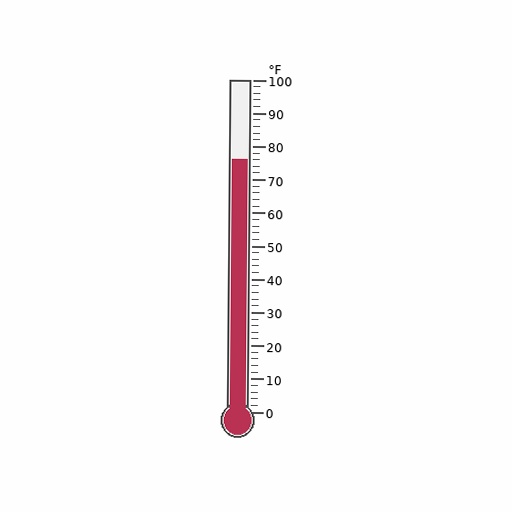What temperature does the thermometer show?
The thermometer shows approximately 76°F.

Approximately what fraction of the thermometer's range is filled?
The thermometer is filled to approximately 75% of its range.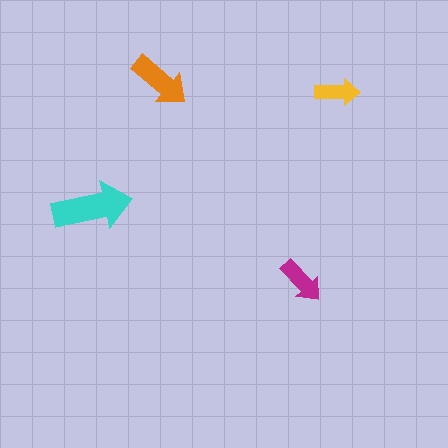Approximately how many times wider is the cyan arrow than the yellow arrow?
About 2 times wider.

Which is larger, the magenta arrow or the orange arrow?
The orange one.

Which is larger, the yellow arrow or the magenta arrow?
The magenta one.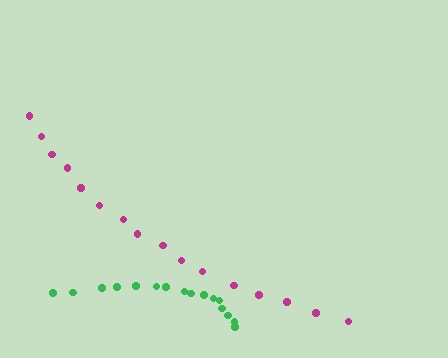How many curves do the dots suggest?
There are 2 distinct paths.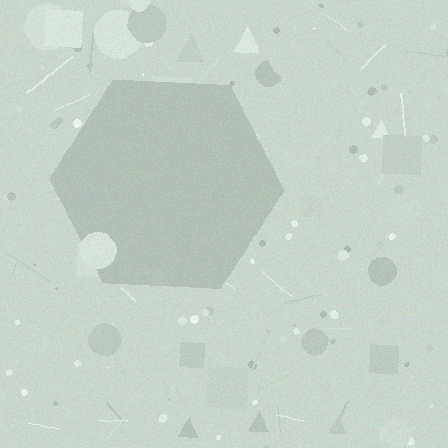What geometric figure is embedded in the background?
A hexagon is embedded in the background.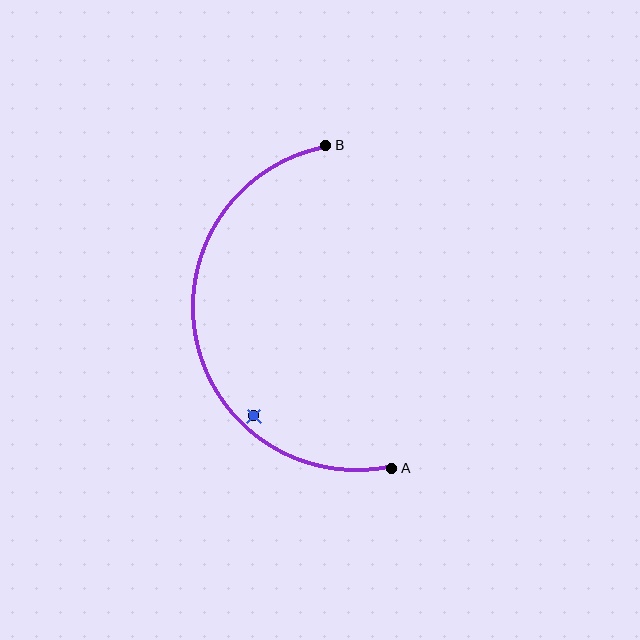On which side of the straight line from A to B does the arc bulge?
The arc bulges to the left of the straight line connecting A and B.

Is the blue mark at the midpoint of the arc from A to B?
No — the blue mark does not lie on the arc at all. It sits slightly inside the curve.